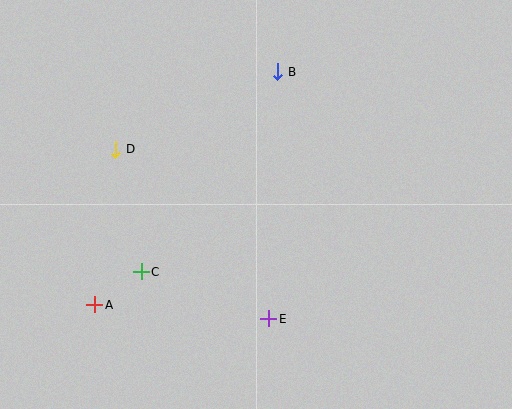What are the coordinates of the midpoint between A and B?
The midpoint between A and B is at (186, 188).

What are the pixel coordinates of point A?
Point A is at (95, 305).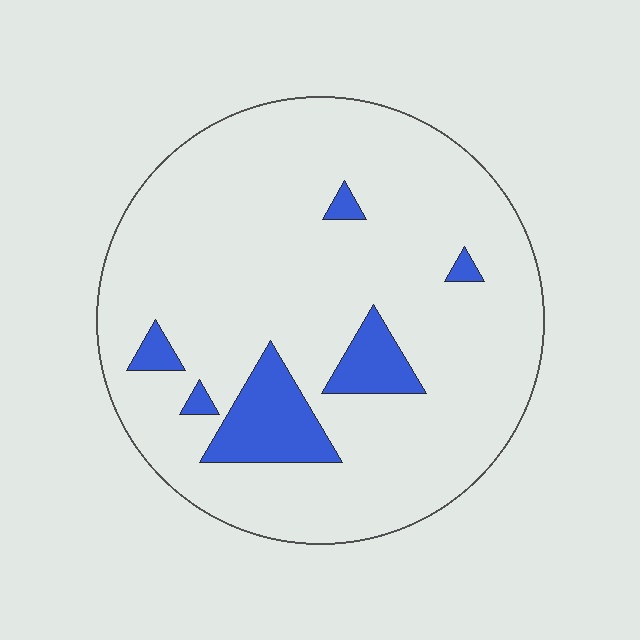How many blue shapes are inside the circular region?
6.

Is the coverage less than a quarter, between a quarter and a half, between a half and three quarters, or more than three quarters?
Less than a quarter.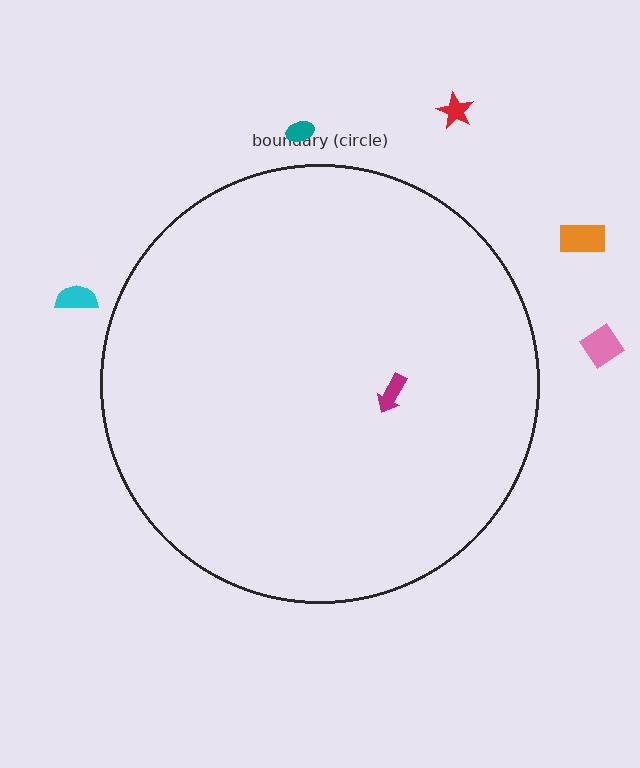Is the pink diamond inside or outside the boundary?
Outside.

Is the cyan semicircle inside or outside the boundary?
Outside.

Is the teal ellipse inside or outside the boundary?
Outside.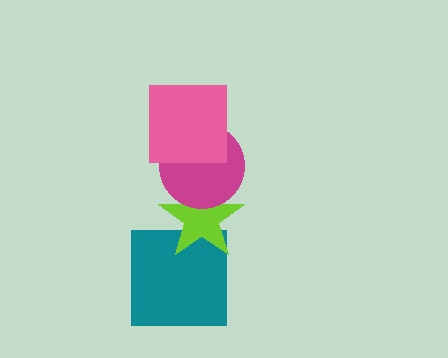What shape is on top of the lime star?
The magenta circle is on top of the lime star.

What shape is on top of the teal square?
The lime star is on top of the teal square.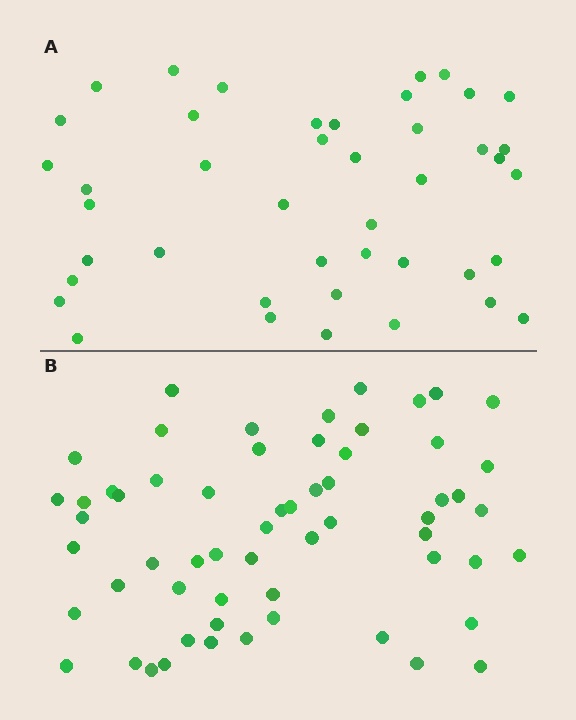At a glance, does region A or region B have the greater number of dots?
Region B (the bottom region) has more dots.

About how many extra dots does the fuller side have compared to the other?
Region B has approximately 15 more dots than region A.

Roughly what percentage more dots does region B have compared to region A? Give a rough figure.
About 40% more.